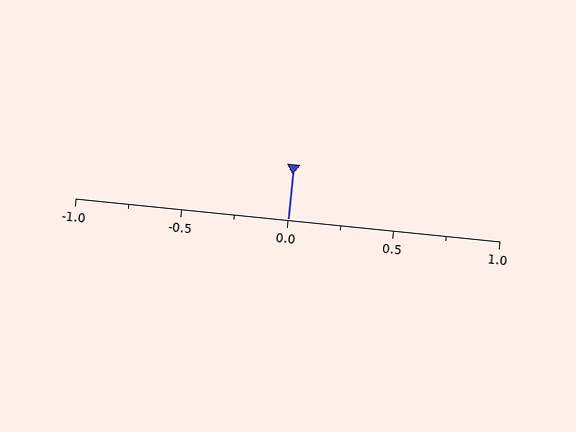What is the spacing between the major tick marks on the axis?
The major ticks are spaced 0.5 apart.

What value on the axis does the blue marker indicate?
The marker indicates approximately 0.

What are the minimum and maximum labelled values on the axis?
The axis runs from -1.0 to 1.0.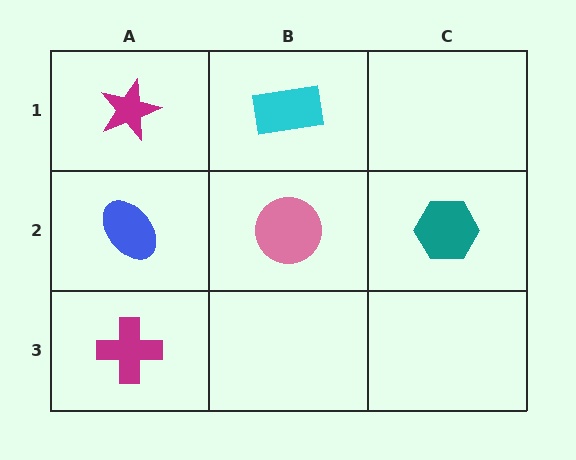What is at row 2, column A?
A blue ellipse.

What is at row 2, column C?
A teal hexagon.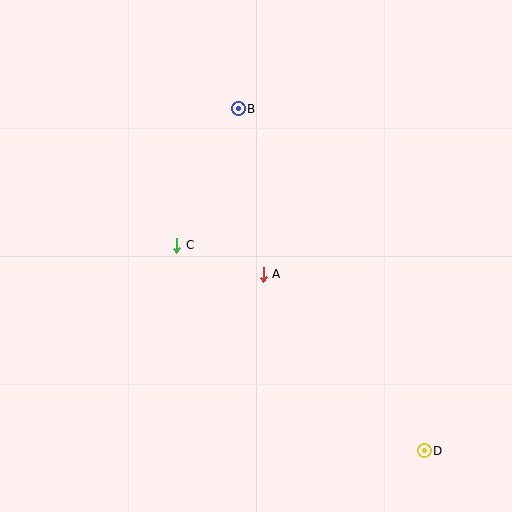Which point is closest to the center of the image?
Point A at (263, 274) is closest to the center.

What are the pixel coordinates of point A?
Point A is at (263, 274).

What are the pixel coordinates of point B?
Point B is at (238, 109).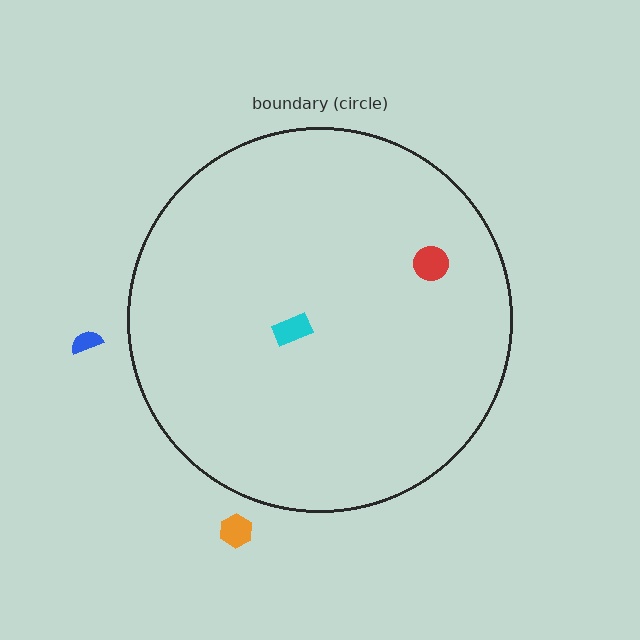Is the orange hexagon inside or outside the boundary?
Outside.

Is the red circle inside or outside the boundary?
Inside.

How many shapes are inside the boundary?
2 inside, 2 outside.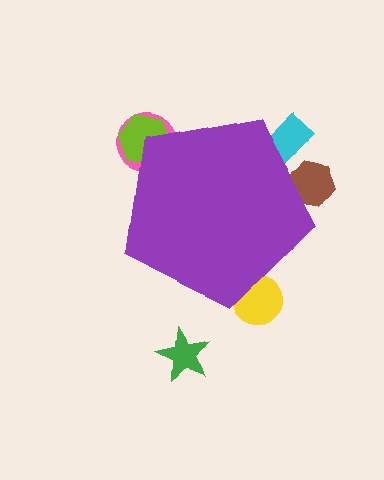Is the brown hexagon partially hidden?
Yes, the brown hexagon is partially hidden behind the purple pentagon.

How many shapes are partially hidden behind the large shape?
5 shapes are partially hidden.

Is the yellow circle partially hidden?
Yes, the yellow circle is partially hidden behind the purple pentagon.